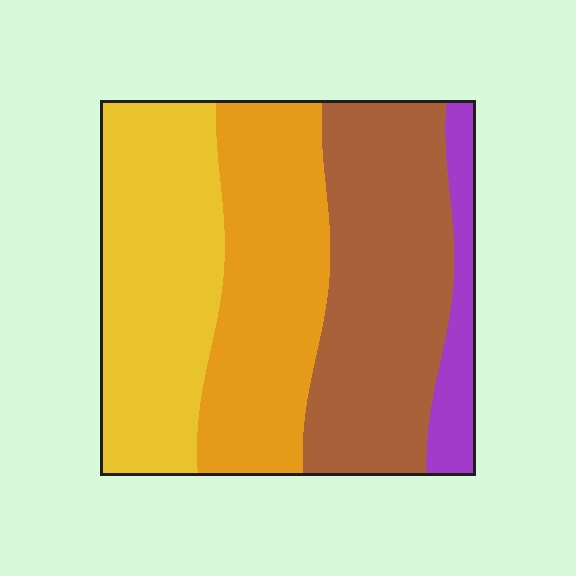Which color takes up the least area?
Purple, at roughly 10%.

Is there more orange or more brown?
Brown.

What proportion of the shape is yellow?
Yellow covers about 30% of the shape.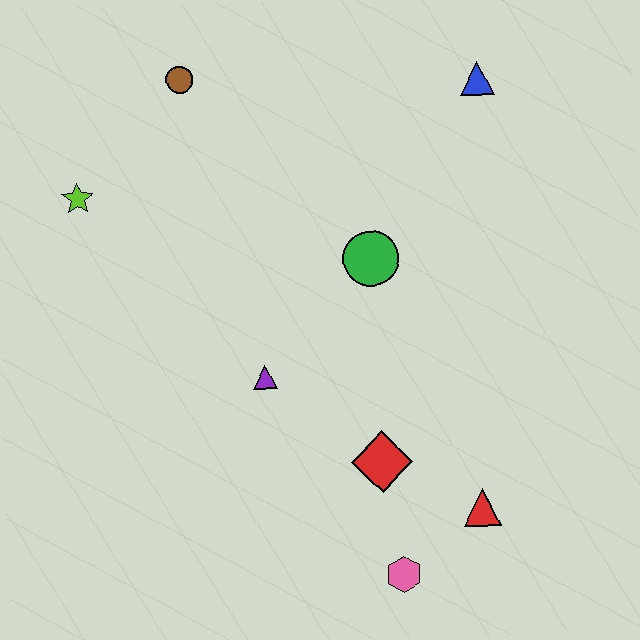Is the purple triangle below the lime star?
Yes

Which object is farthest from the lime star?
The red triangle is farthest from the lime star.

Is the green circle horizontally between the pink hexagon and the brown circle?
Yes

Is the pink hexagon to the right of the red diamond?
Yes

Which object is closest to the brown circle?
The lime star is closest to the brown circle.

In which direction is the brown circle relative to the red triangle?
The brown circle is above the red triangle.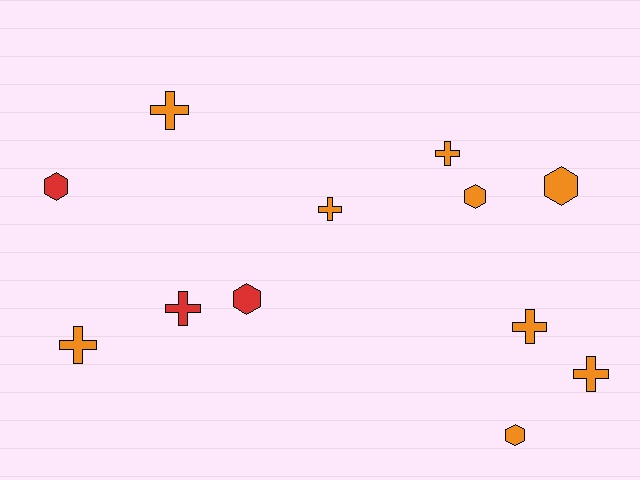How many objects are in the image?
There are 12 objects.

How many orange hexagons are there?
There are 3 orange hexagons.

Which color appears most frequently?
Orange, with 9 objects.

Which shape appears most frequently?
Cross, with 7 objects.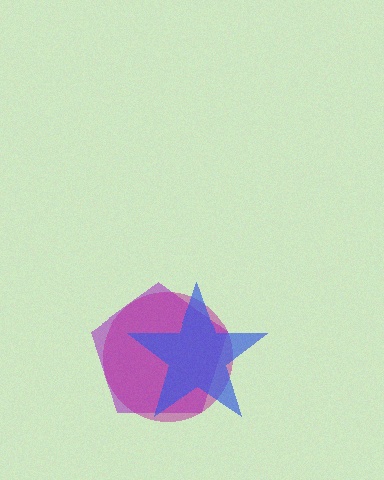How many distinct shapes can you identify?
There are 3 distinct shapes: a purple pentagon, a magenta circle, a blue star.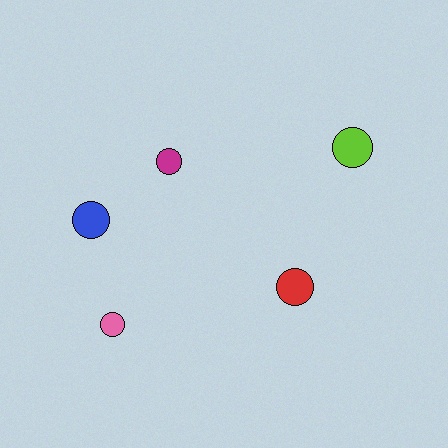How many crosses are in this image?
There are no crosses.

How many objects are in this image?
There are 5 objects.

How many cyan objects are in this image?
There are no cyan objects.